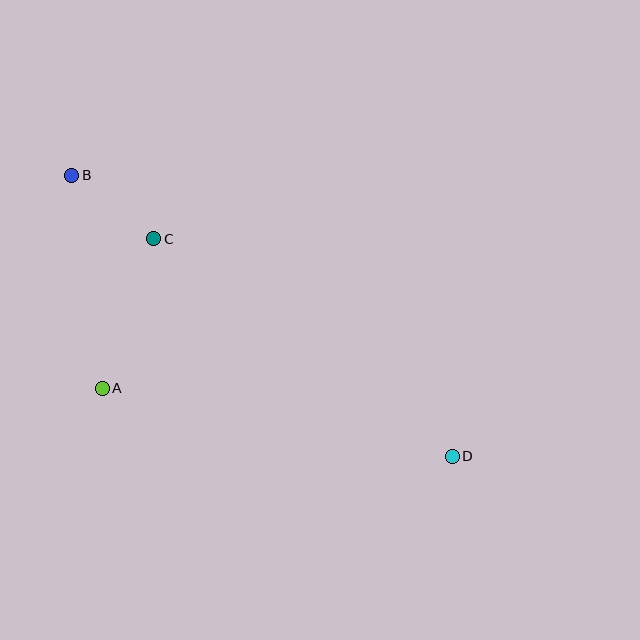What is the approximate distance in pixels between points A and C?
The distance between A and C is approximately 158 pixels.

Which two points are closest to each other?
Points B and C are closest to each other.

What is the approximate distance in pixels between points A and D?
The distance between A and D is approximately 356 pixels.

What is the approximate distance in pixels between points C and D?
The distance between C and D is approximately 369 pixels.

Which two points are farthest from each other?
Points B and D are farthest from each other.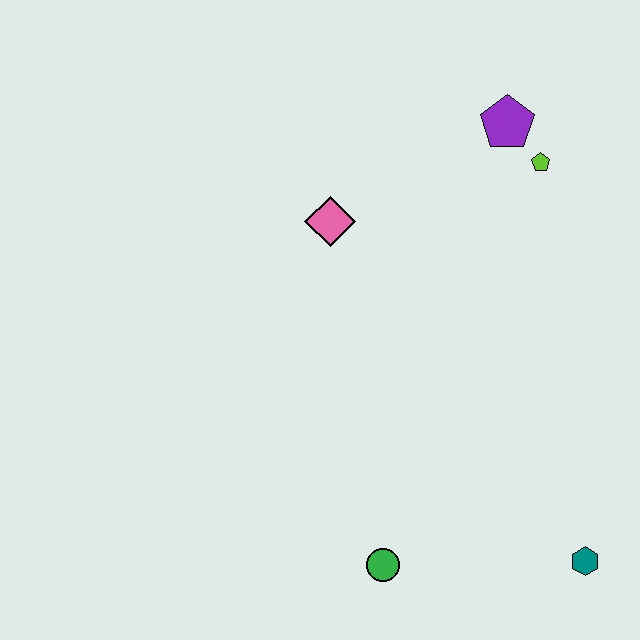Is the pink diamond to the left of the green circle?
Yes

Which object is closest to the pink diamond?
The purple pentagon is closest to the pink diamond.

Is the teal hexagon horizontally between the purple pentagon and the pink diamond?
No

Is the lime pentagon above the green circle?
Yes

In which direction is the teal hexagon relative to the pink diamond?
The teal hexagon is below the pink diamond.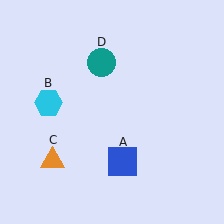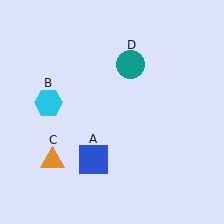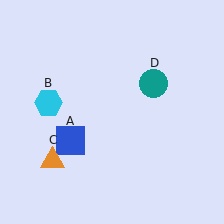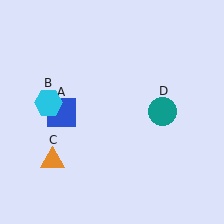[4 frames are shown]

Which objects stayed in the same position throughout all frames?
Cyan hexagon (object B) and orange triangle (object C) remained stationary.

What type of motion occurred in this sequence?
The blue square (object A), teal circle (object D) rotated clockwise around the center of the scene.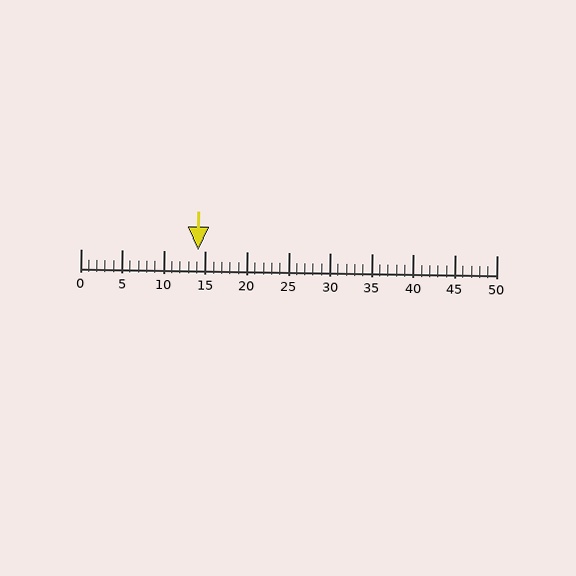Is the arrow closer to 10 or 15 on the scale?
The arrow is closer to 15.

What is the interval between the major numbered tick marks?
The major tick marks are spaced 5 units apart.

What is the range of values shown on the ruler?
The ruler shows values from 0 to 50.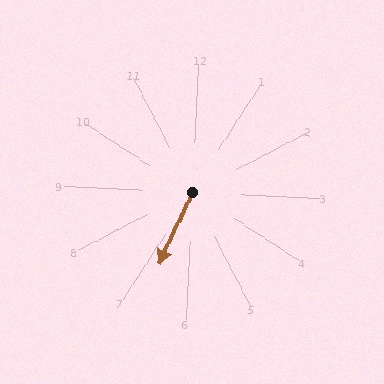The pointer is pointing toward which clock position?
Roughly 7 o'clock.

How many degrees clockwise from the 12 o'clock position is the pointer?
Approximately 202 degrees.